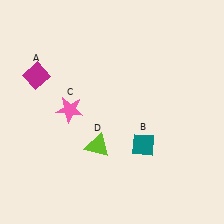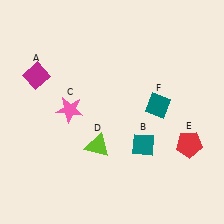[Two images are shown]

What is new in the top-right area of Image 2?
A teal diamond (F) was added in the top-right area of Image 2.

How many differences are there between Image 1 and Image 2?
There are 2 differences between the two images.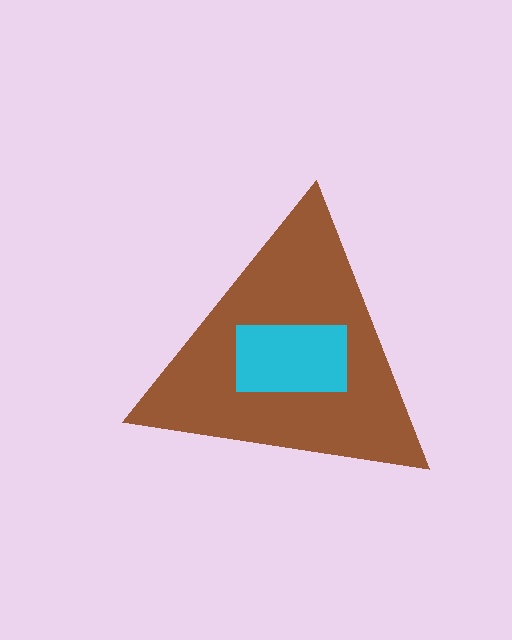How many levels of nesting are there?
2.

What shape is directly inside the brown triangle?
The cyan rectangle.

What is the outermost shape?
The brown triangle.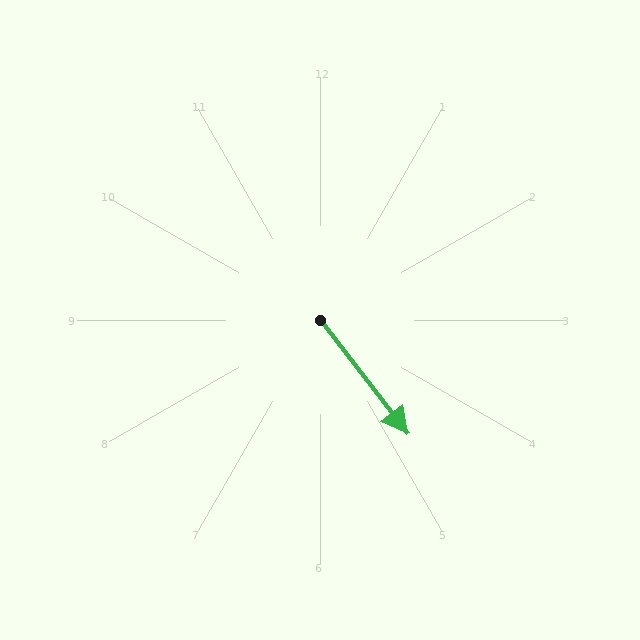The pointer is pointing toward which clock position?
Roughly 5 o'clock.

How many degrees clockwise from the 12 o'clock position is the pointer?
Approximately 142 degrees.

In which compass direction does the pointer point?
Southeast.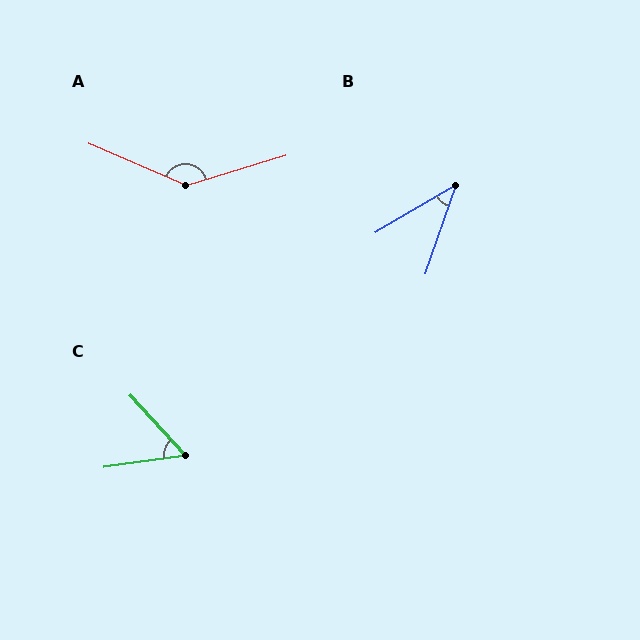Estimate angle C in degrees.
Approximately 55 degrees.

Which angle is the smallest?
B, at approximately 40 degrees.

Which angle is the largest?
A, at approximately 140 degrees.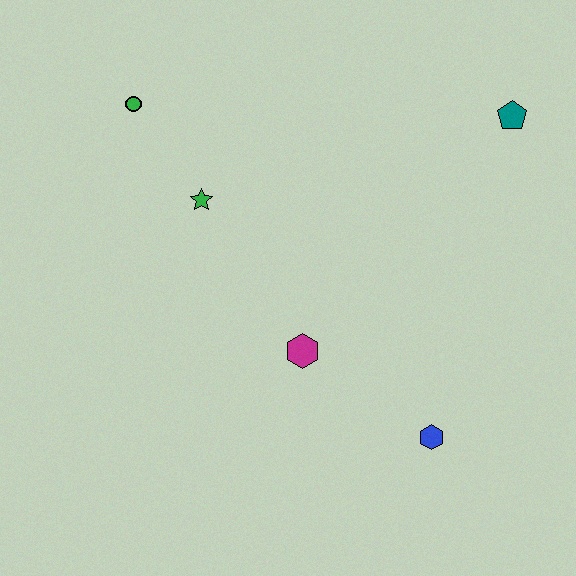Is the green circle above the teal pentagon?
Yes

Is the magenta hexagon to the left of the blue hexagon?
Yes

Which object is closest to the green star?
The green circle is closest to the green star.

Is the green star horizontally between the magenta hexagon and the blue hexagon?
No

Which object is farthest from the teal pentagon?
The green circle is farthest from the teal pentagon.